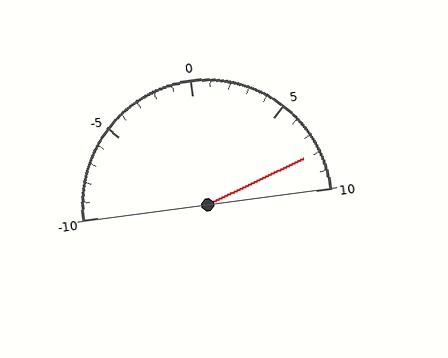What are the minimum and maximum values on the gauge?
The gauge ranges from -10 to 10.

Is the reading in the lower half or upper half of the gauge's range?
The reading is in the upper half of the range (-10 to 10).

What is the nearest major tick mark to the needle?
The nearest major tick mark is 10.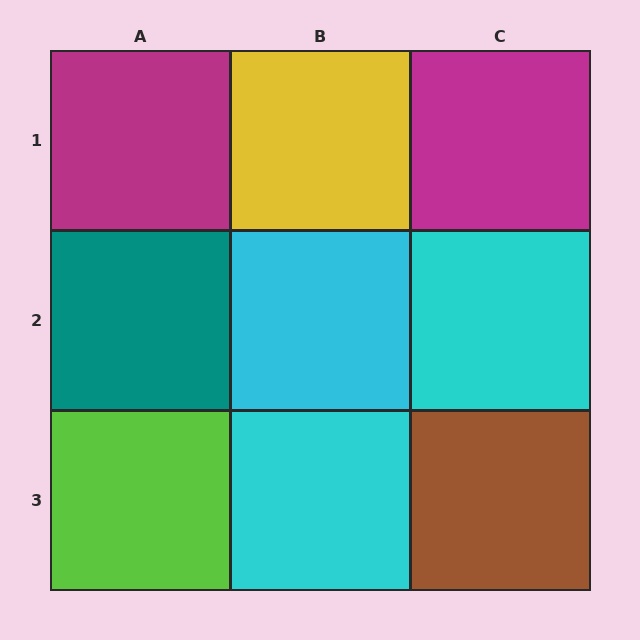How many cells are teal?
1 cell is teal.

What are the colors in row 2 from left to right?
Teal, cyan, cyan.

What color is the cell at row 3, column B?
Cyan.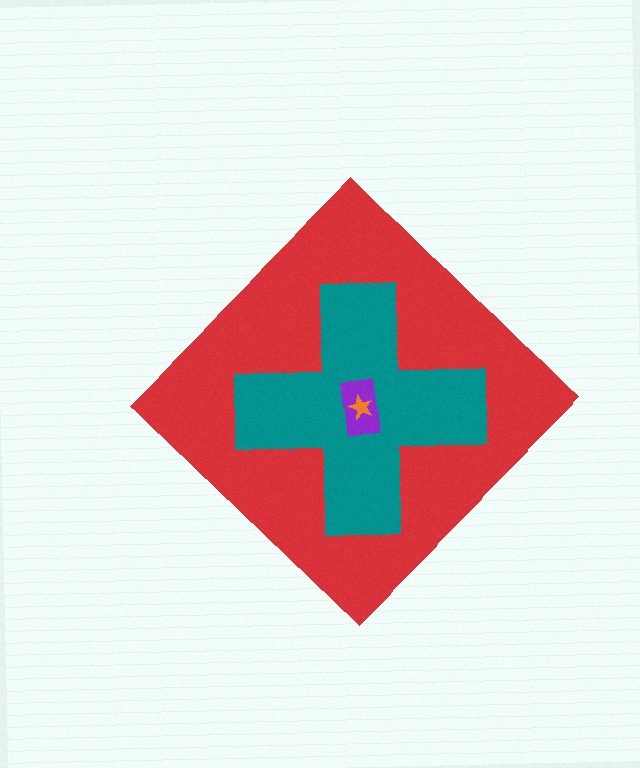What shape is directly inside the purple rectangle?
The orange star.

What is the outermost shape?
The red diamond.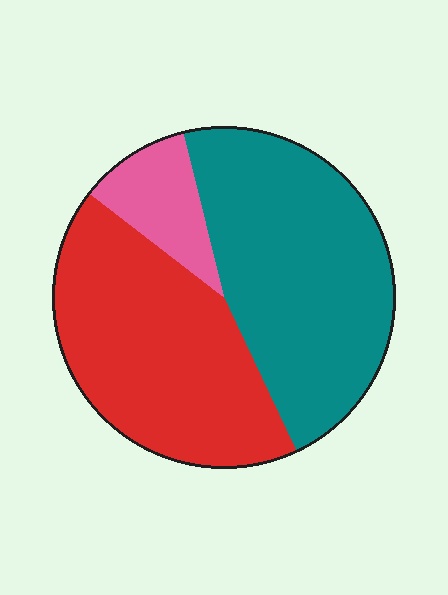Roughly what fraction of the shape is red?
Red takes up between a third and a half of the shape.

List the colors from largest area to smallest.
From largest to smallest: teal, red, pink.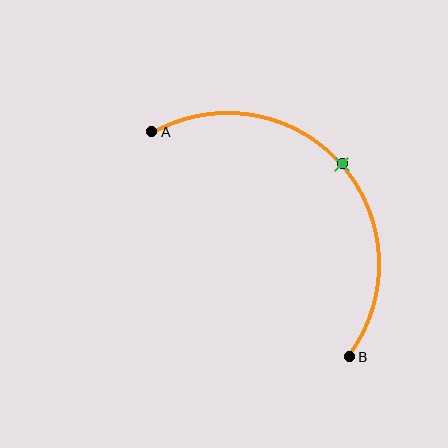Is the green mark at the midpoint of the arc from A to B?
Yes. The green mark lies on the arc at equal arc-length from both A and B — it is the arc midpoint.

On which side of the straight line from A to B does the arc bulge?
The arc bulges above and to the right of the straight line connecting A and B.